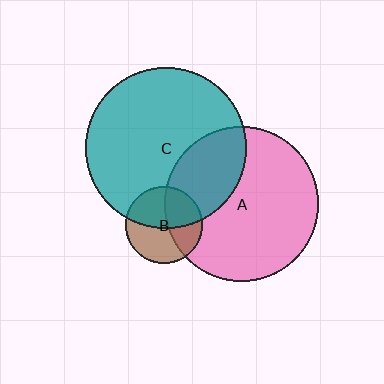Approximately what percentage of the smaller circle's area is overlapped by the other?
Approximately 30%.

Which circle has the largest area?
Circle C (teal).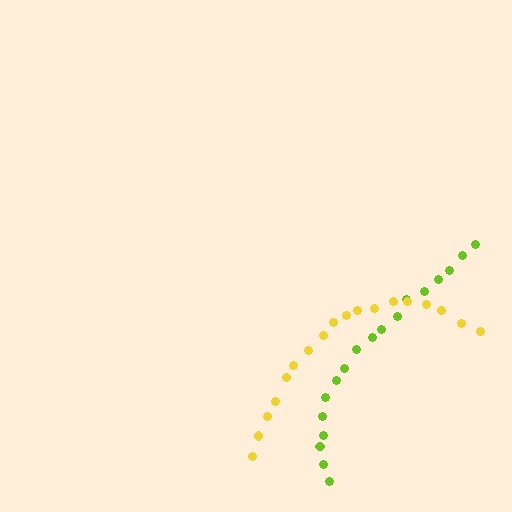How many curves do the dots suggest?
There are 2 distinct paths.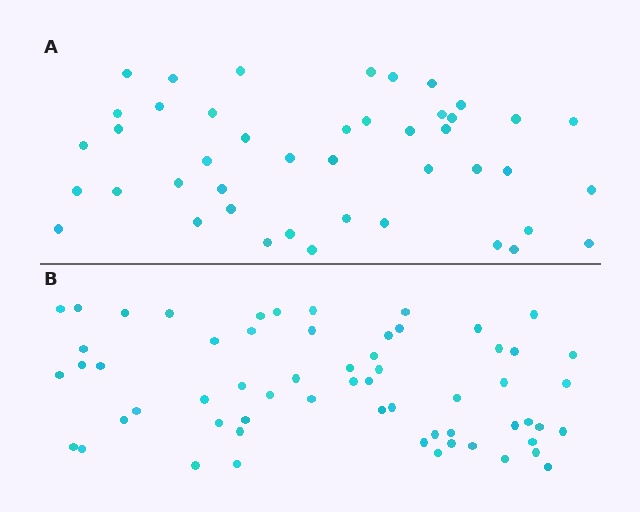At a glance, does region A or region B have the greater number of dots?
Region B (the bottom region) has more dots.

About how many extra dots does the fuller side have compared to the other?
Region B has approximately 15 more dots than region A.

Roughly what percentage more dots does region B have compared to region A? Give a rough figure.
About 35% more.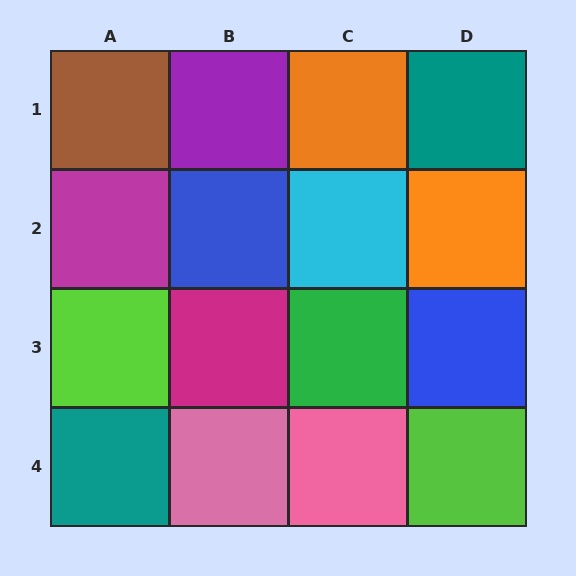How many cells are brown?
1 cell is brown.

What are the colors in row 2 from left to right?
Magenta, blue, cyan, orange.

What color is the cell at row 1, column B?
Purple.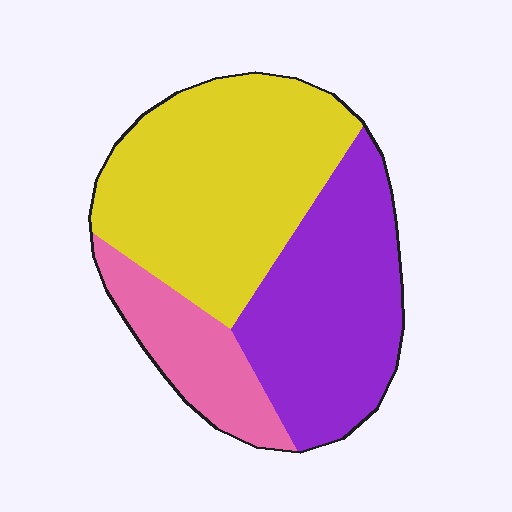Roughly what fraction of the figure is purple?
Purple takes up about three eighths (3/8) of the figure.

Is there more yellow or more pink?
Yellow.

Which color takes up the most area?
Yellow, at roughly 45%.